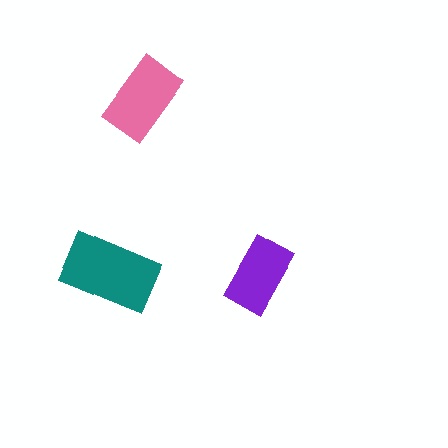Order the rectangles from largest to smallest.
the teal one, the pink one, the purple one.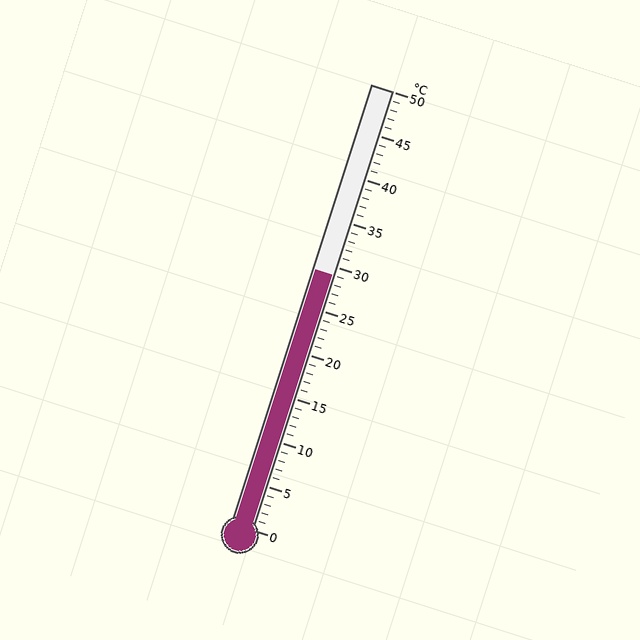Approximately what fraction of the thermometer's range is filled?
The thermometer is filled to approximately 60% of its range.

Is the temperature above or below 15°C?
The temperature is above 15°C.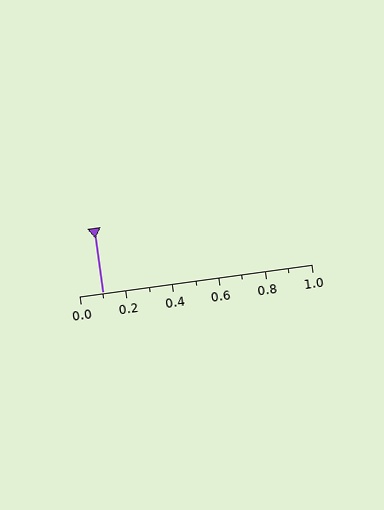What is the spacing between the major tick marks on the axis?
The major ticks are spaced 0.2 apart.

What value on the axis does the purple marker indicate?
The marker indicates approximately 0.1.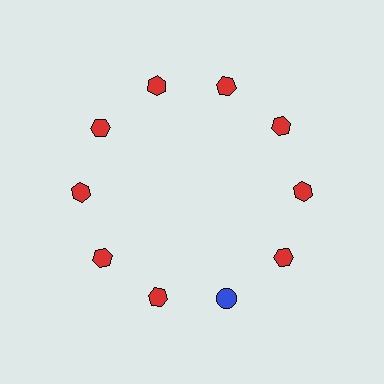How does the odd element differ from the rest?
It differs in both color (blue instead of red) and shape (circle instead of hexagon).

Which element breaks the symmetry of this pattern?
The blue circle at roughly the 5 o'clock position breaks the symmetry. All other shapes are red hexagons.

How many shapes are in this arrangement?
There are 10 shapes arranged in a ring pattern.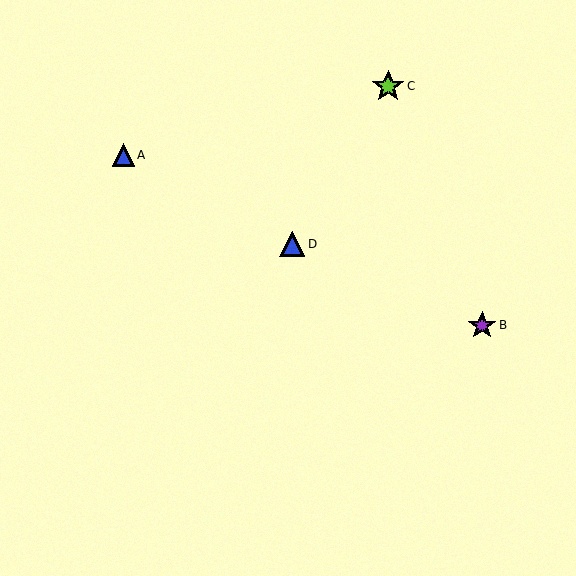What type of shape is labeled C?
Shape C is a lime star.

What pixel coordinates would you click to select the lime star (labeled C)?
Click at (388, 86) to select the lime star C.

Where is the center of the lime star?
The center of the lime star is at (388, 86).